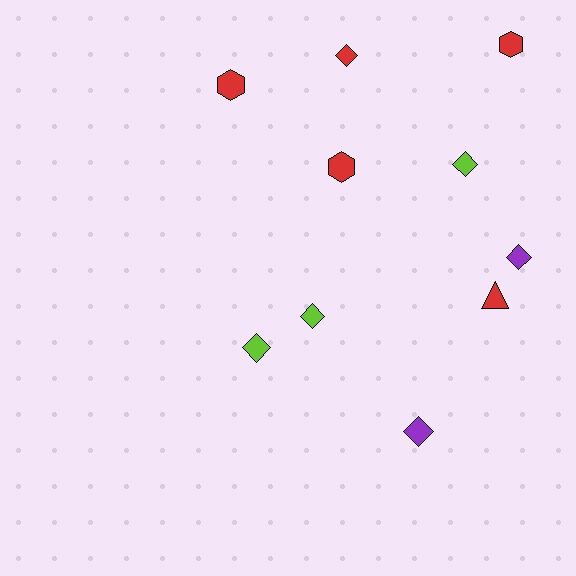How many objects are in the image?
There are 10 objects.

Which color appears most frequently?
Red, with 5 objects.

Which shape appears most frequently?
Diamond, with 6 objects.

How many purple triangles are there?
There are no purple triangles.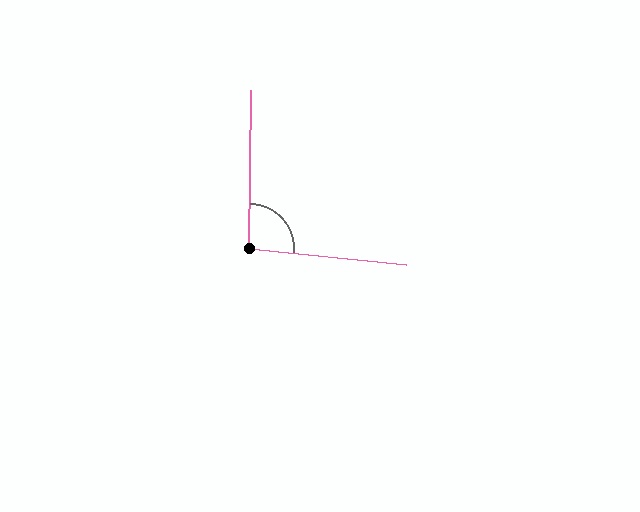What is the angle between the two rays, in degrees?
Approximately 95 degrees.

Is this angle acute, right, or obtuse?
It is obtuse.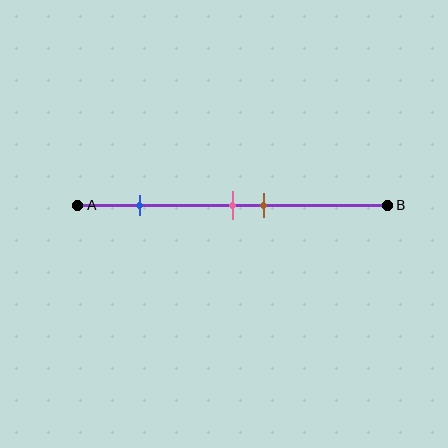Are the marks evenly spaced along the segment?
No, the marks are not evenly spaced.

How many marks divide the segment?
There are 3 marks dividing the segment.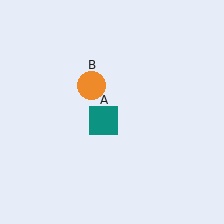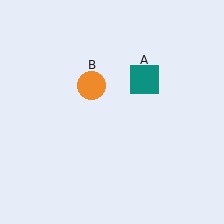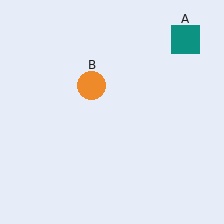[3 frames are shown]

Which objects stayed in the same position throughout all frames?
Orange circle (object B) remained stationary.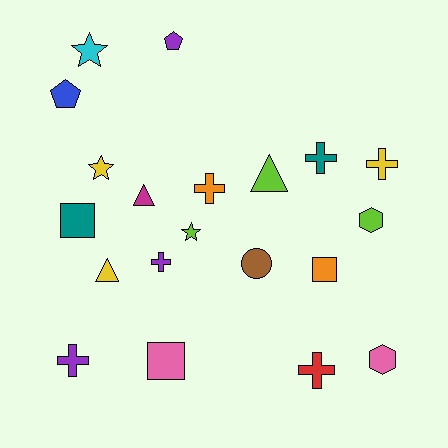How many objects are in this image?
There are 20 objects.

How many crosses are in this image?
There are 6 crosses.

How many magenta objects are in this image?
There is 1 magenta object.